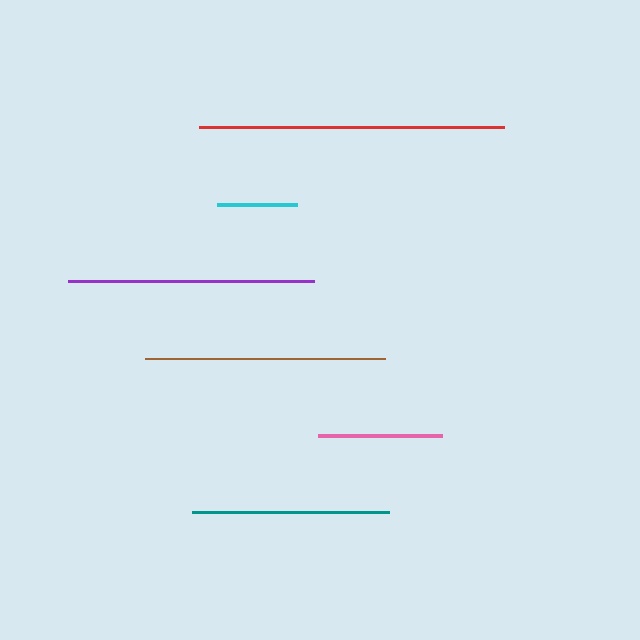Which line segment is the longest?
The red line is the longest at approximately 304 pixels.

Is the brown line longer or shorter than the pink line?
The brown line is longer than the pink line.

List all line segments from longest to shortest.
From longest to shortest: red, purple, brown, teal, pink, cyan.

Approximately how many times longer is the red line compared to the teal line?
The red line is approximately 1.5 times the length of the teal line.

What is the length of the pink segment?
The pink segment is approximately 124 pixels long.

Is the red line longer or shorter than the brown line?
The red line is longer than the brown line.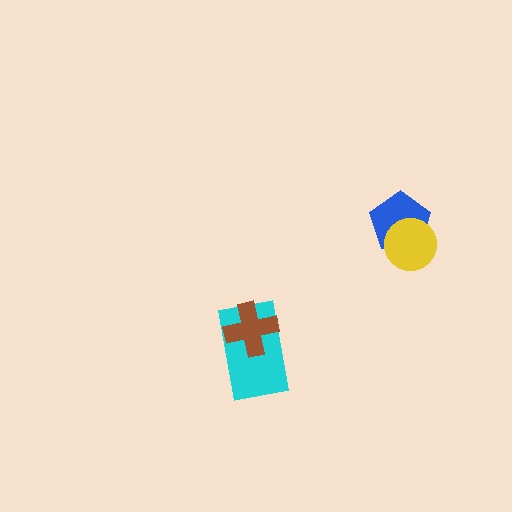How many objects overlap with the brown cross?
1 object overlaps with the brown cross.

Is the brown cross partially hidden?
No, no other shape covers it.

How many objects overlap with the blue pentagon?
1 object overlaps with the blue pentagon.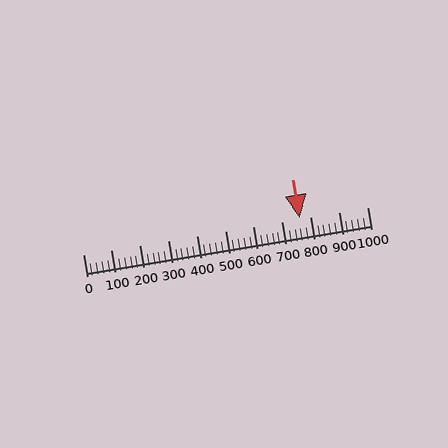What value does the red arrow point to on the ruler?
The red arrow points to approximately 760.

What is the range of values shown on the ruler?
The ruler shows values from 0 to 1000.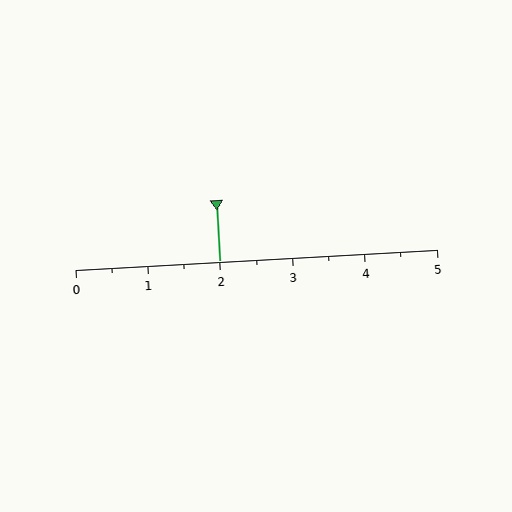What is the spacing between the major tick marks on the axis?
The major ticks are spaced 1 apart.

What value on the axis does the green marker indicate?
The marker indicates approximately 2.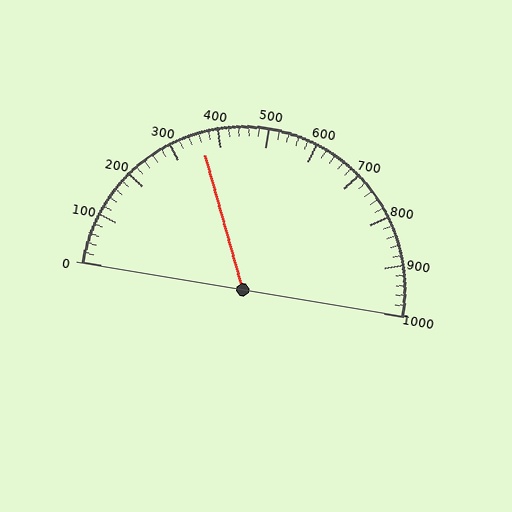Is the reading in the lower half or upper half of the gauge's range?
The reading is in the lower half of the range (0 to 1000).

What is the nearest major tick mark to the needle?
The nearest major tick mark is 400.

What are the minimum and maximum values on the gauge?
The gauge ranges from 0 to 1000.